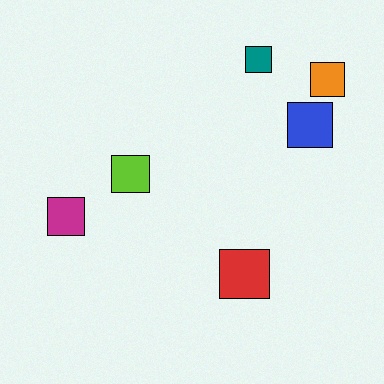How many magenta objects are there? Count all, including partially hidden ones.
There is 1 magenta object.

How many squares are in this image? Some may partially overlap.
There are 6 squares.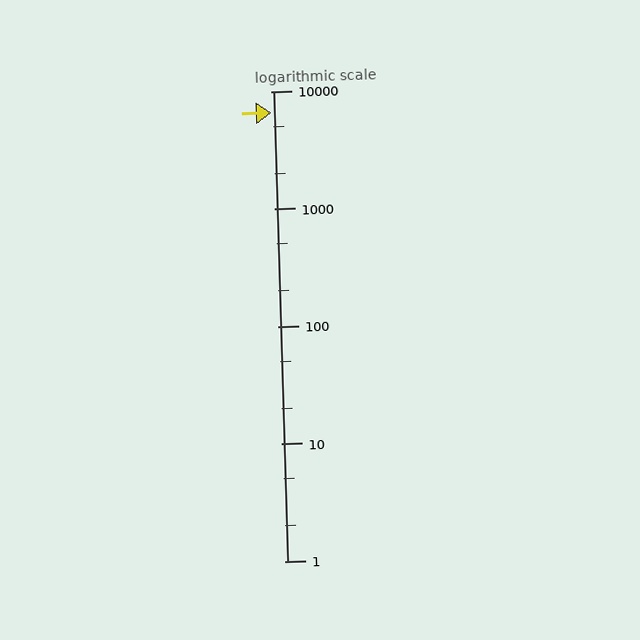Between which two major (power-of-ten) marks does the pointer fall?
The pointer is between 1000 and 10000.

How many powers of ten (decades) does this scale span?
The scale spans 4 decades, from 1 to 10000.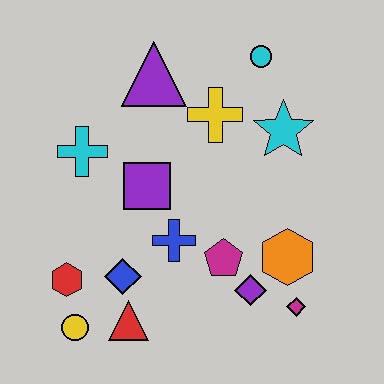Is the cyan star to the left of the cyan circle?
No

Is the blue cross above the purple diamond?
Yes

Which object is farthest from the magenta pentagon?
The cyan circle is farthest from the magenta pentagon.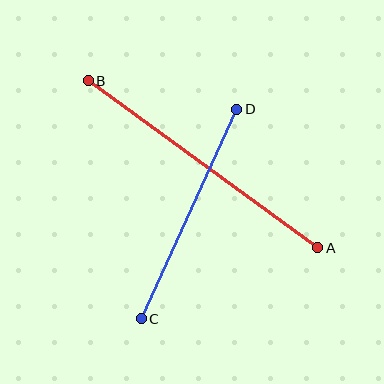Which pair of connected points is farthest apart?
Points A and B are farthest apart.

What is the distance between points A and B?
The distance is approximately 284 pixels.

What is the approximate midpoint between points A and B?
The midpoint is at approximately (203, 164) pixels.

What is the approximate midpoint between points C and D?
The midpoint is at approximately (189, 214) pixels.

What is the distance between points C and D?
The distance is approximately 230 pixels.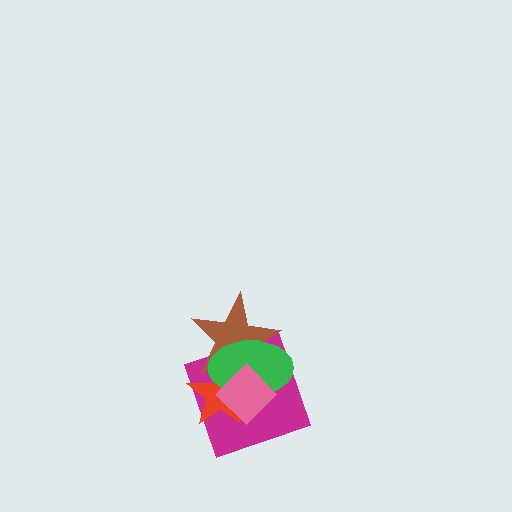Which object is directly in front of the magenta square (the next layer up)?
The red star is directly in front of the magenta square.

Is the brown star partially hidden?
Yes, it is partially covered by another shape.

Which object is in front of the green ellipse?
The pink diamond is in front of the green ellipse.